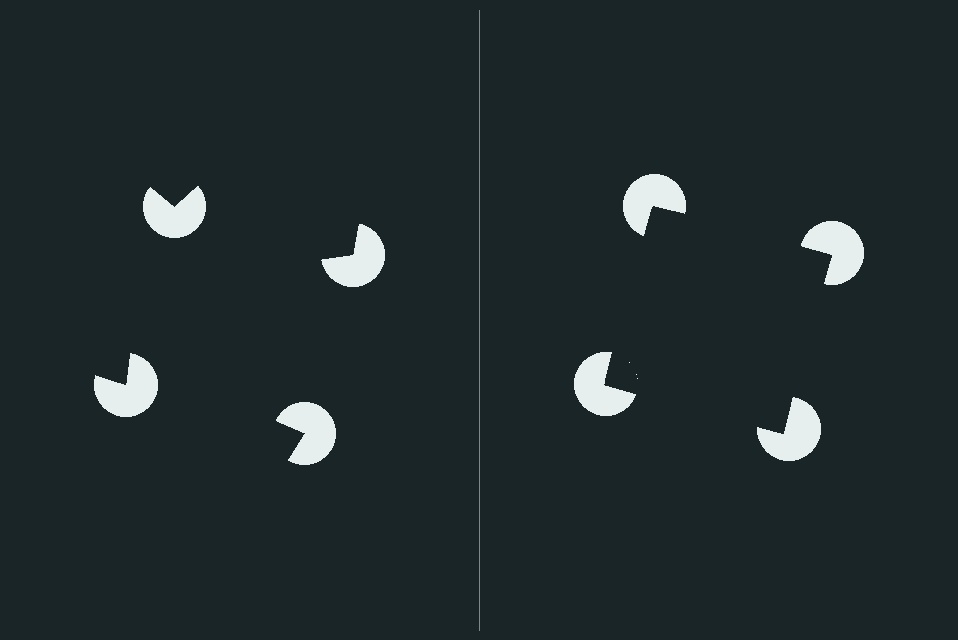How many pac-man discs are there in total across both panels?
8 — 4 on each side.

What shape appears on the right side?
An illusory square.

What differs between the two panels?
The pac-man discs are positioned identically on both sides; only the wedge orientations differ. On the right they align to a square; on the left they are misaligned.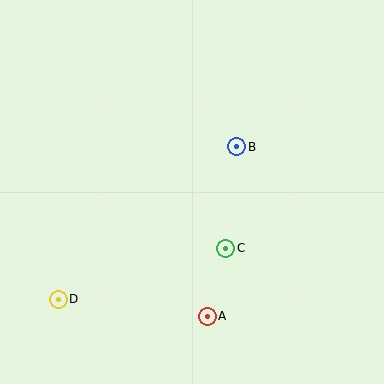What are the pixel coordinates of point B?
Point B is at (237, 147).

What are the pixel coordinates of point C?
Point C is at (226, 248).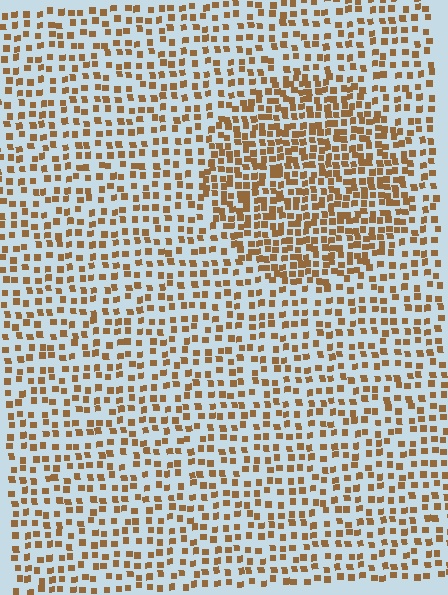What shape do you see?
I see a circle.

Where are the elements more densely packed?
The elements are more densely packed inside the circle boundary.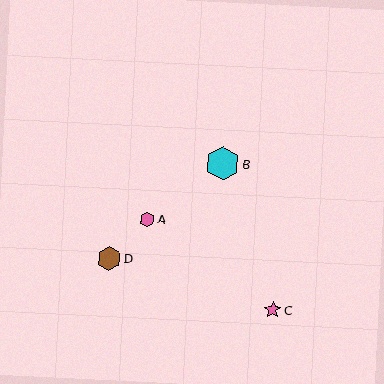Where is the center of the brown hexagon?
The center of the brown hexagon is at (109, 258).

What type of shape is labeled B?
Shape B is a cyan hexagon.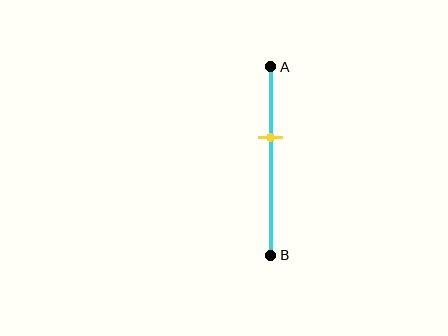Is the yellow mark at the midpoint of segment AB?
No, the mark is at about 35% from A, not at the 50% midpoint.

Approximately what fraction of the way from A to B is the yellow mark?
The yellow mark is approximately 35% of the way from A to B.